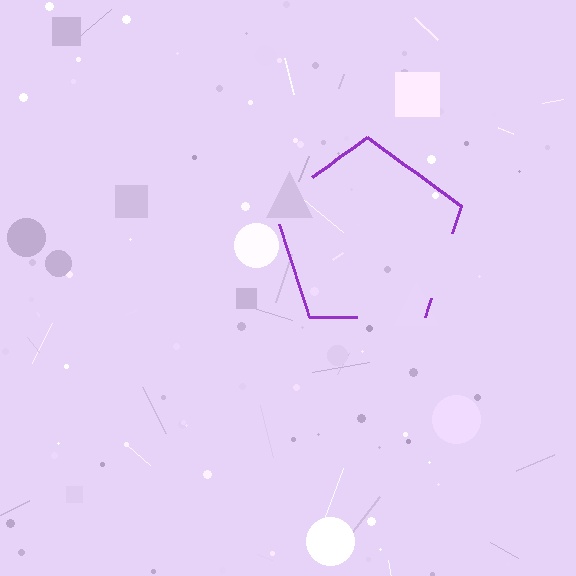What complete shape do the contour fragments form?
The contour fragments form a pentagon.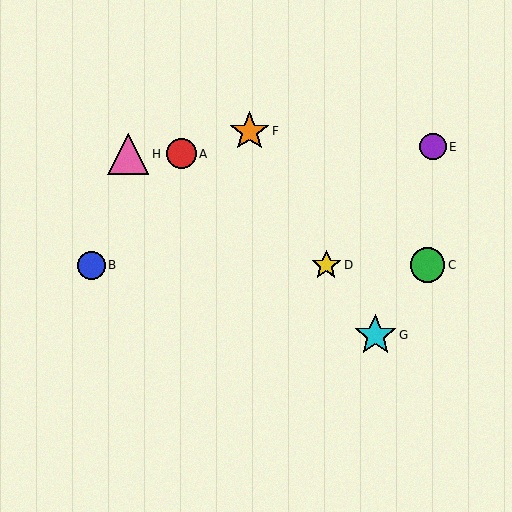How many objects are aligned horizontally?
3 objects (B, C, D) are aligned horizontally.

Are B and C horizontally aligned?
Yes, both are at y≈265.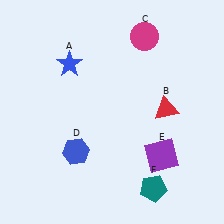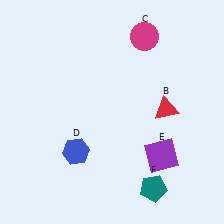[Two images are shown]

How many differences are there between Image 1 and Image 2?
There is 1 difference between the two images.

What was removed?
The blue star (A) was removed in Image 2.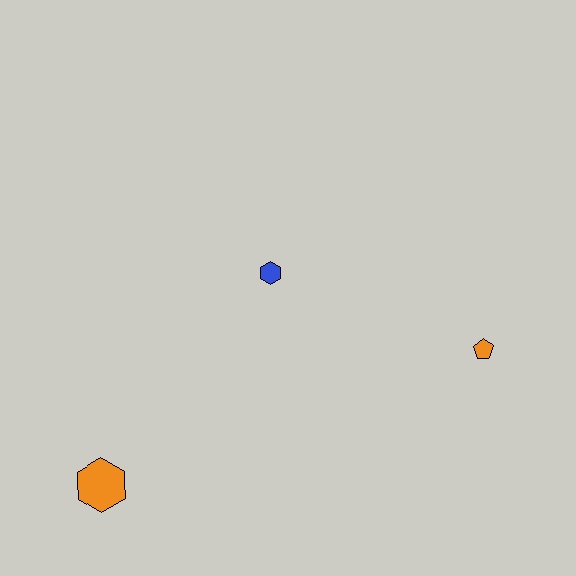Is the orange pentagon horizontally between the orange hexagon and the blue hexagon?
No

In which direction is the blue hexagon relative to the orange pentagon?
The blue hexagon is to the left of the orange pentagon.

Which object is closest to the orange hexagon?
The blue hexagon is closest to the orange hexagon.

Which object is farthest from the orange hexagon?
The orange pentagon is farthest from the orange hexagon.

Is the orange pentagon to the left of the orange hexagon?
No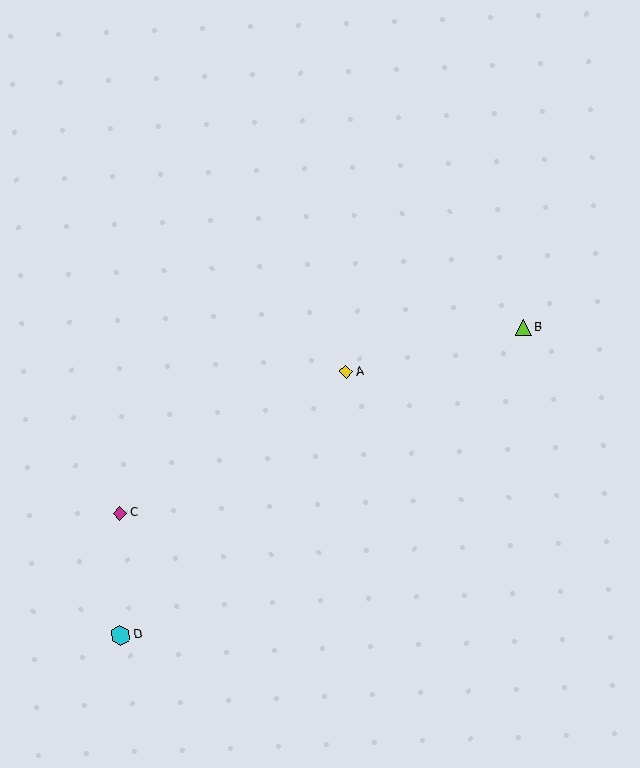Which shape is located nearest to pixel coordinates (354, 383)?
The yellow diamond (labeled A) at (346, 372) is nearest to that location.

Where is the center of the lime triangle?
The center of the lime triangle is at (524, 327).